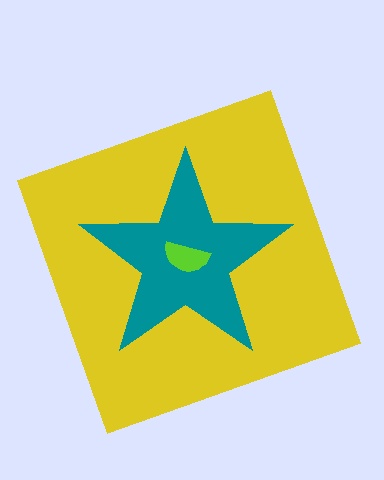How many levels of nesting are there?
3.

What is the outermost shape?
The yellow square.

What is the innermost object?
The lime semicircle.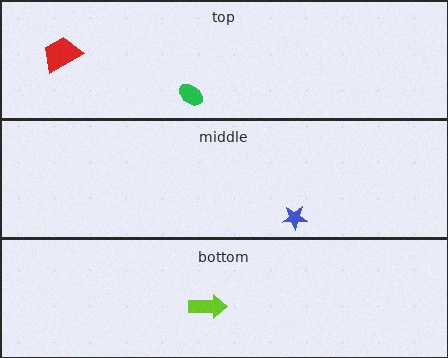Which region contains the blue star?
The middle region.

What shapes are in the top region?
The red trapezoid, the green ellipse.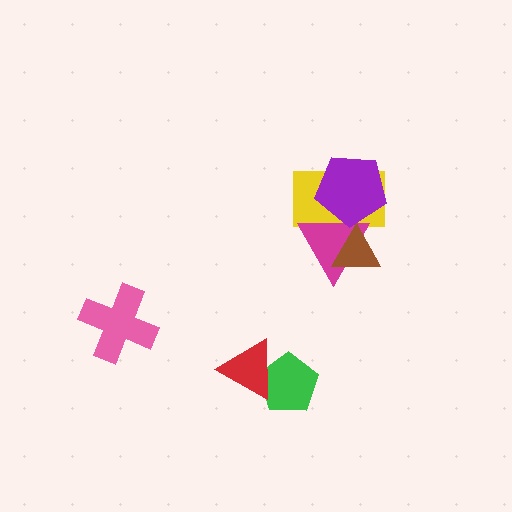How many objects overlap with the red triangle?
1 object overlaps with the red triangle.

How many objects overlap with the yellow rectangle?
3 objects overlap with the yellow rectangle.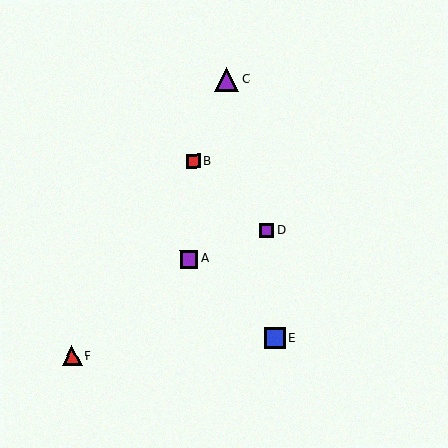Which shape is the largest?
The purple triangle (labeled C) is the largest.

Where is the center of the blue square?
The center of the blue square is at (275, 338).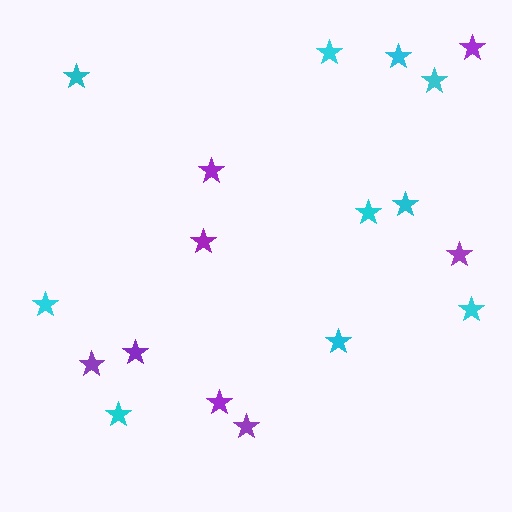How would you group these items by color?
There are 2 groups: one group of purple stars (8) and one group of cyan stars (10).